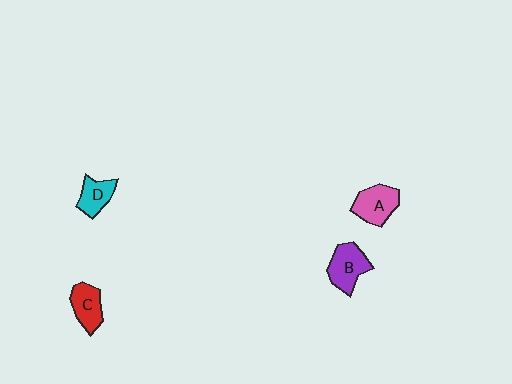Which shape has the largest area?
Shape B (purple).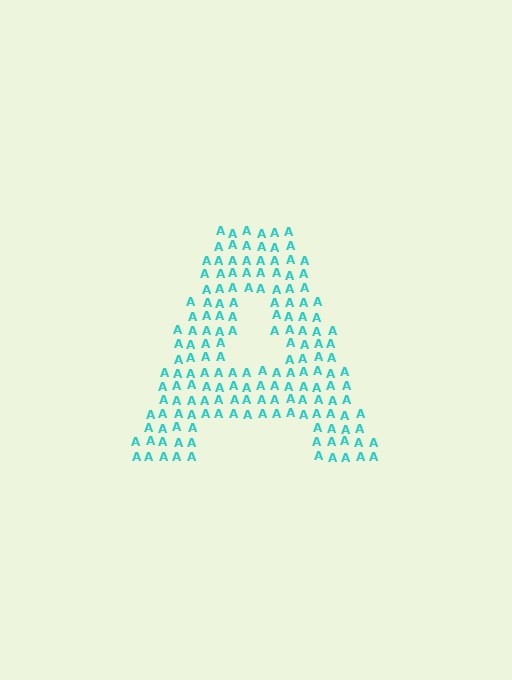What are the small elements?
The small elements are letter A's.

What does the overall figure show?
The overall figure shows the letter A.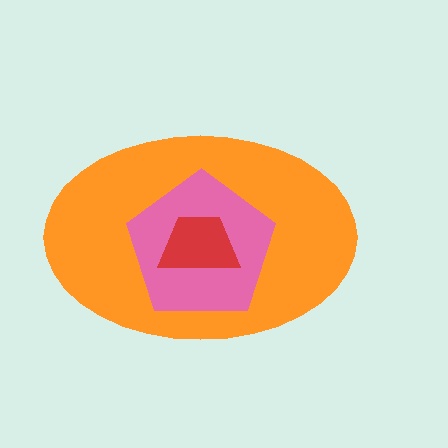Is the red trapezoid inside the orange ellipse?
Yes.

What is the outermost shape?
The orange ellipse.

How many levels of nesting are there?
3.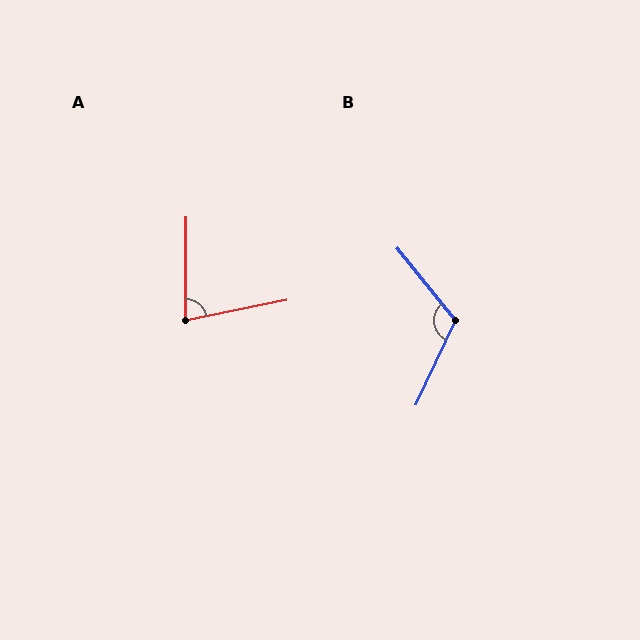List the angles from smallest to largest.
A (78°), B (116°).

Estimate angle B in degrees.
Approximately 116 degrees.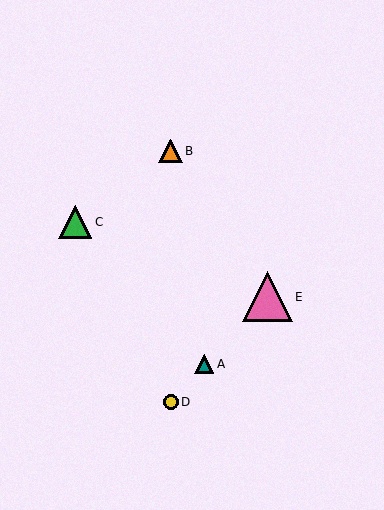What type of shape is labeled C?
Shape C is a green triangle.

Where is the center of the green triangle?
The center of the green triangle is at (75, 222).